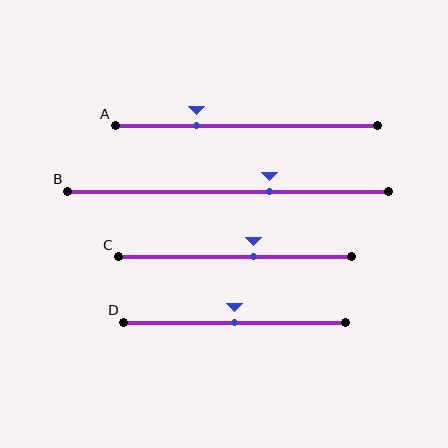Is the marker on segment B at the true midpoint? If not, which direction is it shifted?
No, the marker on segment B is shifted to the right by about 13% of the segment length.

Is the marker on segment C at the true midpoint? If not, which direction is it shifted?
No, the marker on segment C is shifted to the right by about 8% of the segment length.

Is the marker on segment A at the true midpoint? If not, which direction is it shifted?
No, the marker on segment A is shifted to the left by about 19% of the segment length.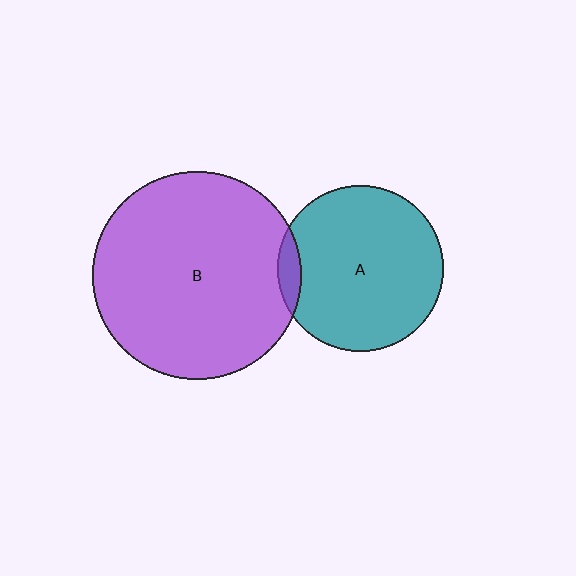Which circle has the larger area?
Circle B (purple).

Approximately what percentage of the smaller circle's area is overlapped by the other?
Approximately 5%.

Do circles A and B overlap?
Yes.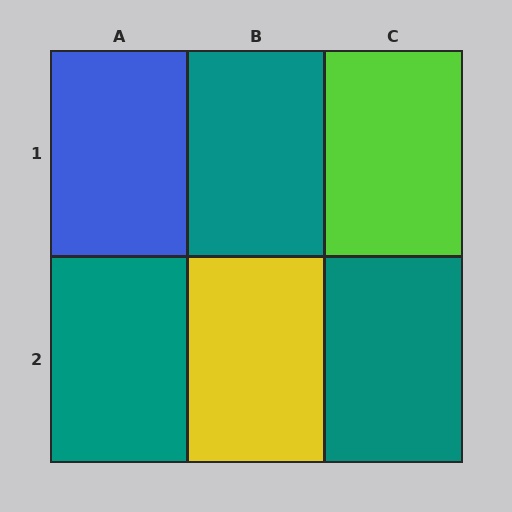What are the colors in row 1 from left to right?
Blue, teal, lime.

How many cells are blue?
1 cell is blue.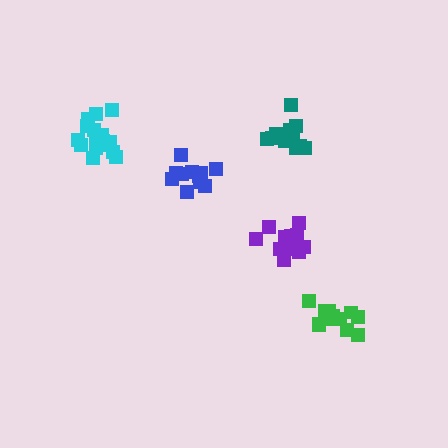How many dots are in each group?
Group 1: 17 dots, Group 2: 13 dots, Group 3: 11 dots, Group 4: 15 dots, Group 5: 12 dots (68 total).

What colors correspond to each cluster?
The clusters are colored: cyan, green, blue, purple, teal.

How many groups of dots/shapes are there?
There are 5 groups.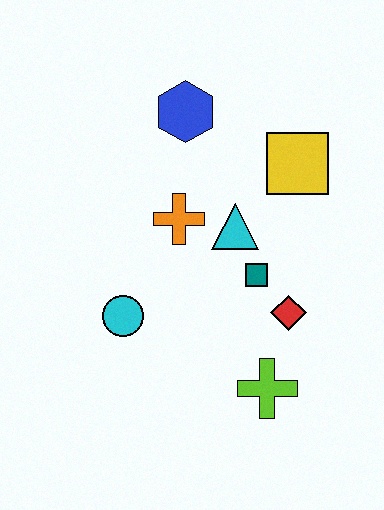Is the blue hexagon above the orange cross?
Yes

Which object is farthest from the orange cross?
The lime cross is farthest from the orange cross.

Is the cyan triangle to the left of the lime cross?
Yes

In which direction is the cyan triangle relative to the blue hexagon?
The cyan triangle is below the blue hexagon.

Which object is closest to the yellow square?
The cyan triangle is closest to the yellow square.